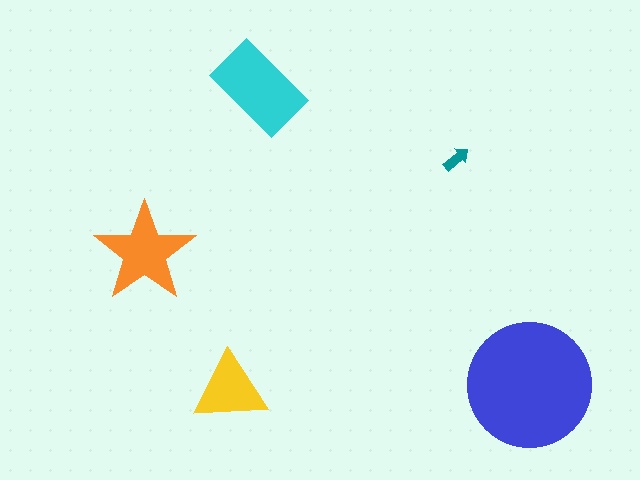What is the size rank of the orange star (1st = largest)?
3rd.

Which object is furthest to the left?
The orange star is leftmost.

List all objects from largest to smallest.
The blue circle, the cyan rectangle, the orange star, the yellow triangle, the teal arrow.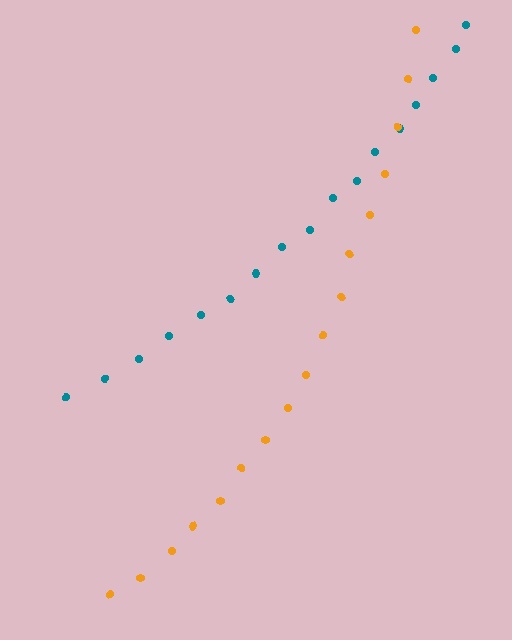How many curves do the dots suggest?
There are 2 distinct paths.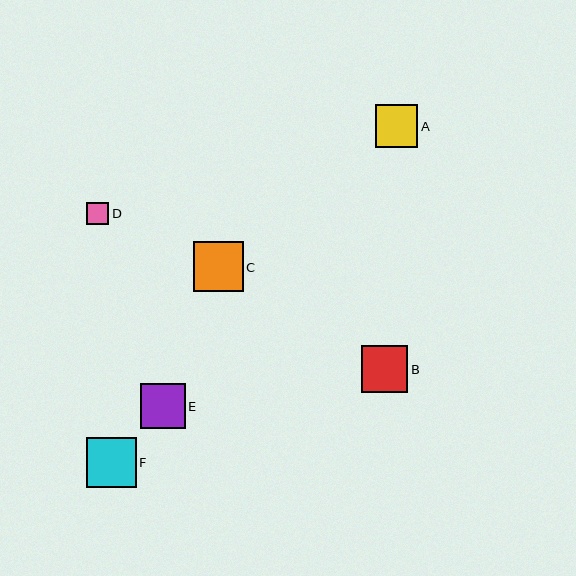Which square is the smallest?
Square D is the smallest with a size of approximately 23 pixels.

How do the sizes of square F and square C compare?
Square F and square C are approximately the same size.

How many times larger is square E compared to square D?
Square E is approximately 2.0 times the size of square D.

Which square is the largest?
Square F is the largest with a size of approximately 50 pixels.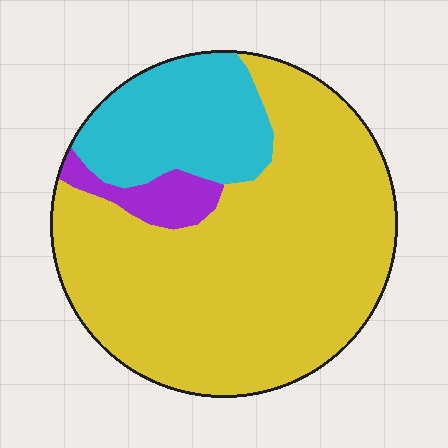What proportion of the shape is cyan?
Cyan covers 21% of the shape.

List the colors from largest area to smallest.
From largest to smallest: yellow, cyan, purple.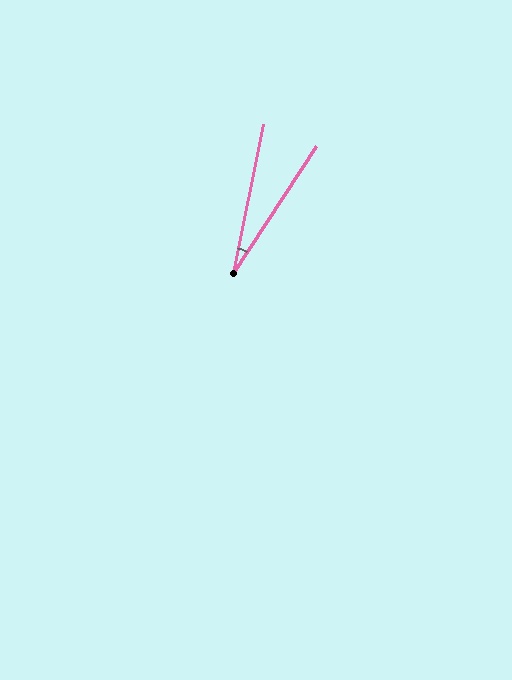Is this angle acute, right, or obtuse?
It is acute.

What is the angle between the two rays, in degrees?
Approximately 22 degrees.